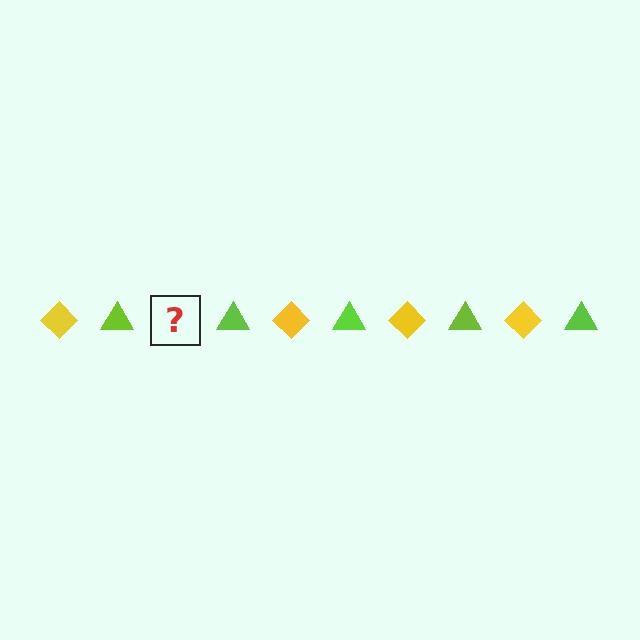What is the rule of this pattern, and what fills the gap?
The rule is that the pattern alternates between yellow diamond and lime triangle. The gap should be filled with a yellow diamond.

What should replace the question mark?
The question mark should be replaced with a yellow diamond.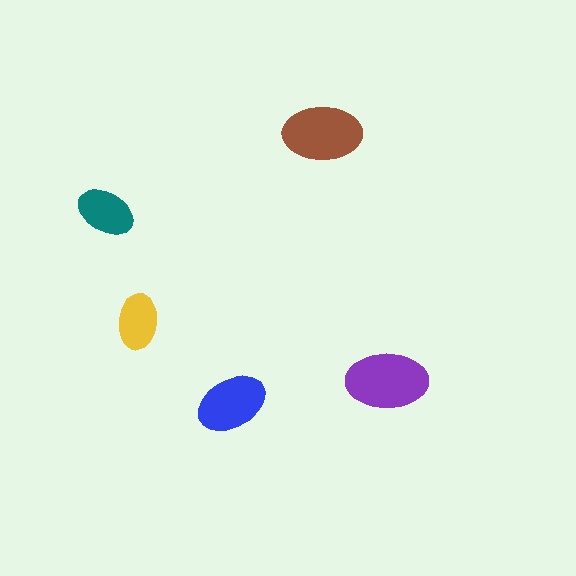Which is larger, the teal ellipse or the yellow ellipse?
The teal one.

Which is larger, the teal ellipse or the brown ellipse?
The brown one.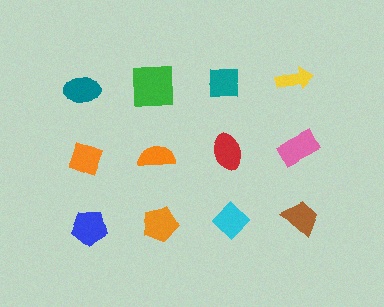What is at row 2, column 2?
An orange semicircle.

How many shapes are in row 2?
4 shapes.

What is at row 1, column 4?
A yellow arrow.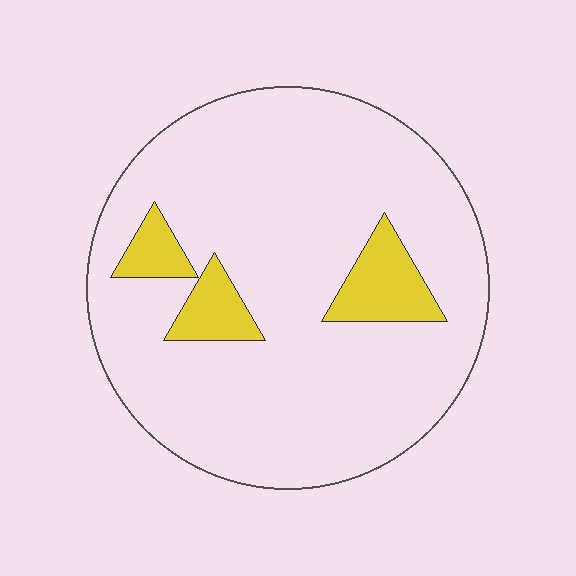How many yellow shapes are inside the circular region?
3.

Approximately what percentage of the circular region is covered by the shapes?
Approximately 10%.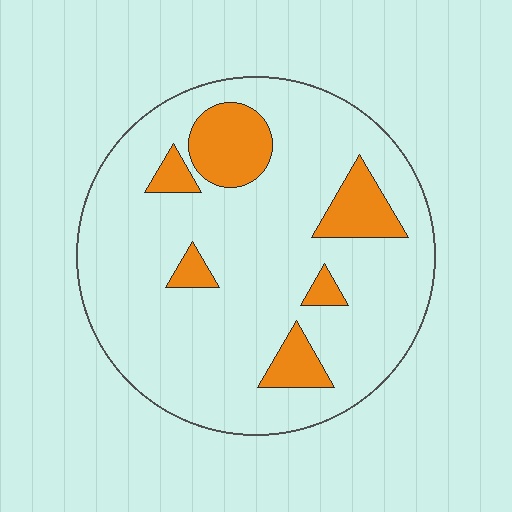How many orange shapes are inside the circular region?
6.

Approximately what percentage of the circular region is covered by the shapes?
Approximately 15%.